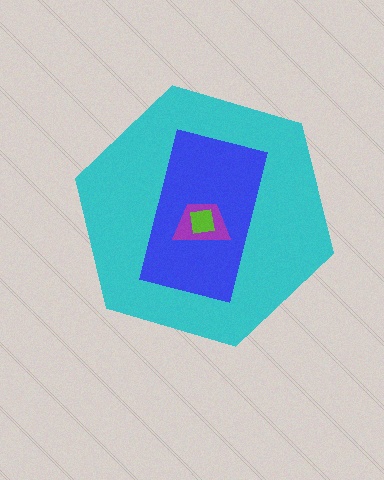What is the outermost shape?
The cyan hexagon.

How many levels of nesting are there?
4.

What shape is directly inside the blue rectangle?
The purple trapezoid.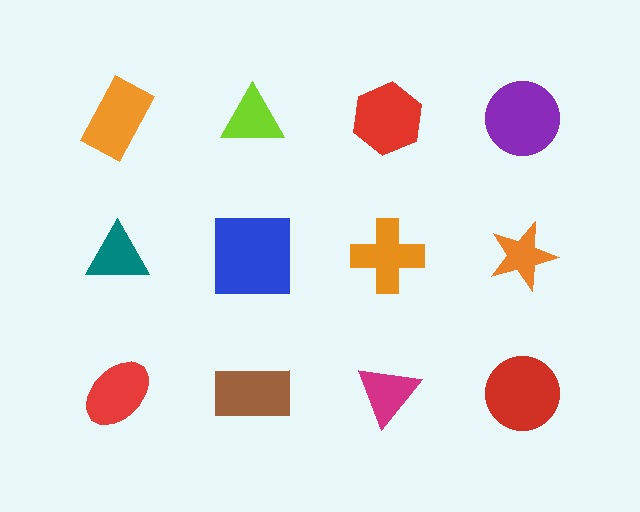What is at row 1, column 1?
An orange rectangle.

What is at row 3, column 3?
A magenta triangle.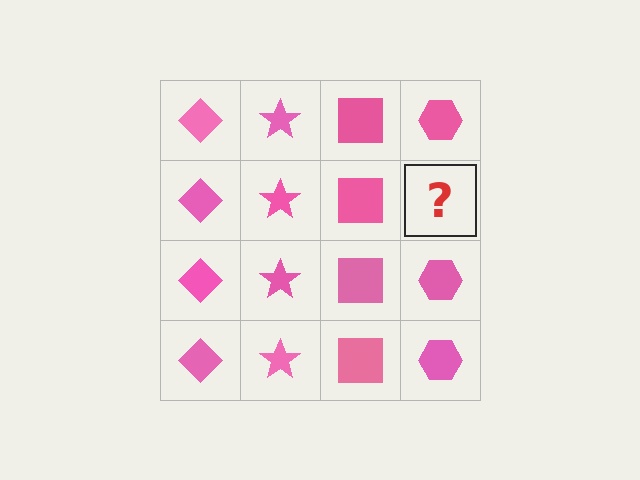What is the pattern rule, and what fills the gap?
The rule is that each column has a consistent shape. The gap should be filled with a pink hexagon.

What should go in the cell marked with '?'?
The missing cell should contain a pink hexagon.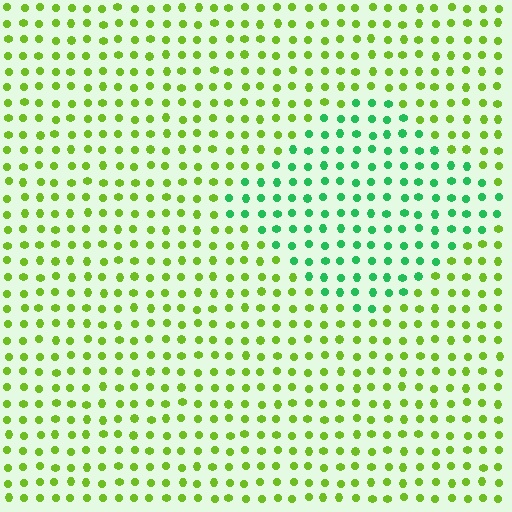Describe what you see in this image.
The image is filled with small lime elements in a uniform arrangement. A diamond-shaped region is visible where the elements are tinted to a slightly different hue, forming a subtle color boundary.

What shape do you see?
I see a diamond.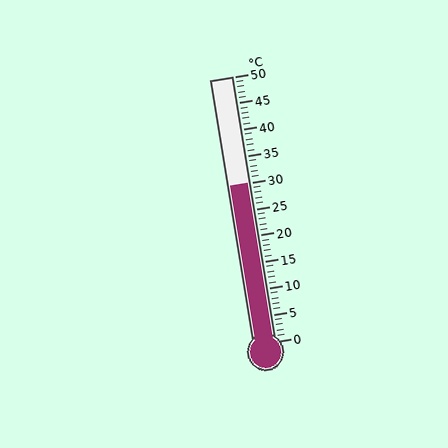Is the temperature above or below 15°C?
The temperature is above 15°C.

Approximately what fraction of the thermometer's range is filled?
The thermometer is filled to approximately 60% of its range.